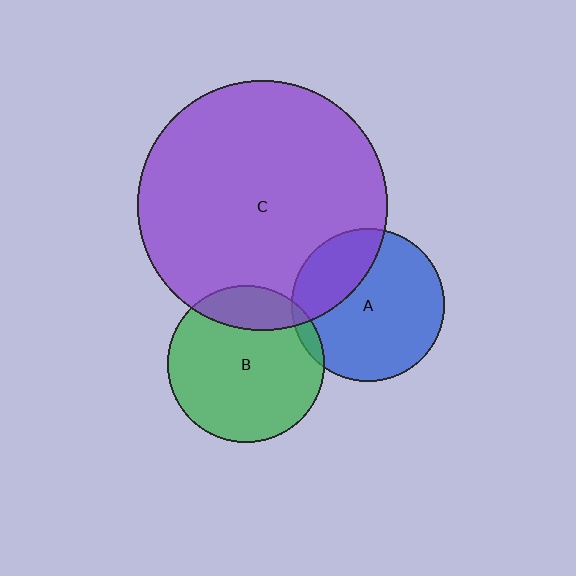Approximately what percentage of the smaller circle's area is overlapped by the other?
Approximately 30%.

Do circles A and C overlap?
Yes.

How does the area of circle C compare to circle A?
Approximately 2.7 times.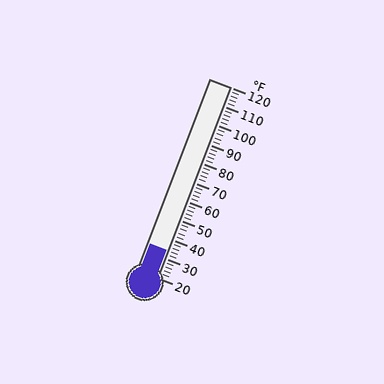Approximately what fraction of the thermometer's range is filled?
The thermometer is filled to approximately 15% of its range.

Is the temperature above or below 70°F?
The temperature is below 70°F.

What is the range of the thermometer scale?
The thermometer scale ranges from 20°F to 120°F.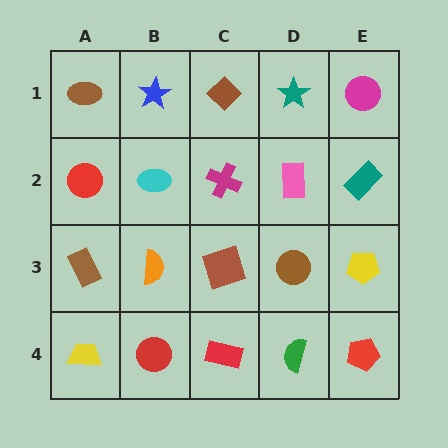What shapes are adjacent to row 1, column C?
A magenta cross (row 2, column C), a blue star (row 1, column B), a teal star (row 1, column D).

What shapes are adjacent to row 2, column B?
A blue star (row 1, column B), an orange semicircle (row 3, column B), a red circle (row 2, column A), a magenta cross (row 2, column C).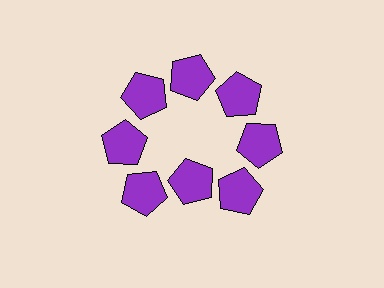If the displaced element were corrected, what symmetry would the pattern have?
It would have 8-fold rotational symmetry — the pattern would map onto itself every 45 degrees.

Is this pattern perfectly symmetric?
No. The 8 purple pentagons are arranged in a ring, but one element near the 6 o'clock position is pulled inward toward the center, breaking the 8-fold rotational symmetry.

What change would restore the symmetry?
The symmetry would be restored by moving it outward, back onto the ring so that all 8 pentagons sit at equal angles and equal distance from the center.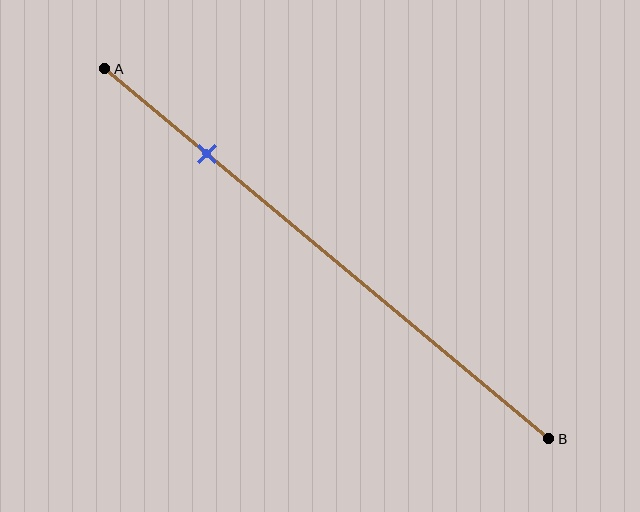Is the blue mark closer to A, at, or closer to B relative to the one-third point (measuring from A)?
The blue mark is closer to point A than the one-third point of segment AB.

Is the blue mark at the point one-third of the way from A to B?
No, the mark is at about 25% from A, not at the 33% one-third point.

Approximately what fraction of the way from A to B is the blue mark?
The blue mark is approximately 25% of the way from A to B.